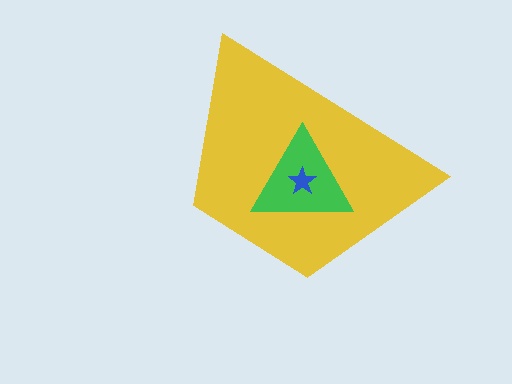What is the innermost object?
The blue star.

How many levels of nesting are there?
3.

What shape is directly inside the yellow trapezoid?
The green triangle.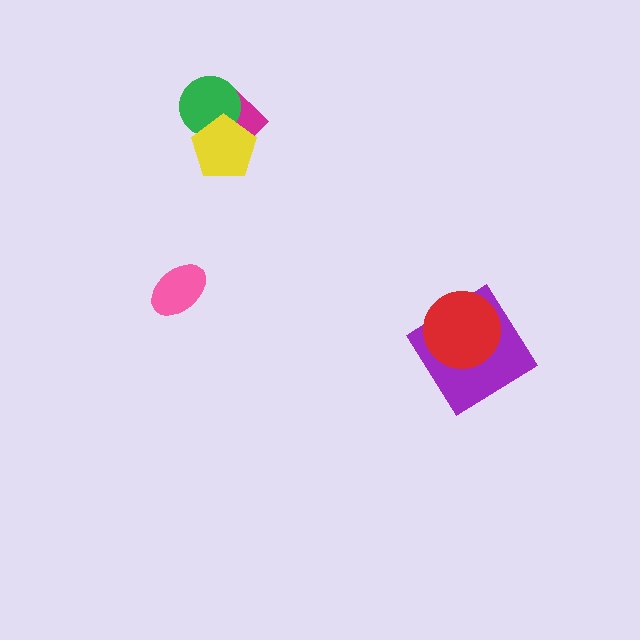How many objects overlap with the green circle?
2 objects overlap with the green circle.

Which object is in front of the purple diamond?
The red circle is in front of the purple diamond.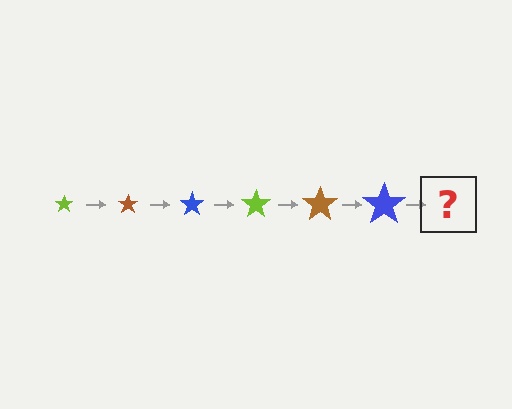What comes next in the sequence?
The next element should be a lime star, larger than the previous one.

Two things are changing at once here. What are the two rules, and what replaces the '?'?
The two rules are that the star grows larger each step and the color cycles through lime, brown, and blue. The '?' should be a lime star, larger than the previous one.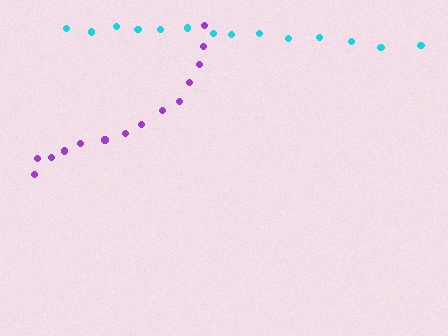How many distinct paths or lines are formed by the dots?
There are 2 distinct paths.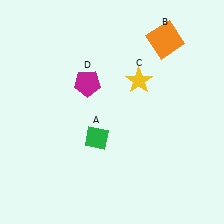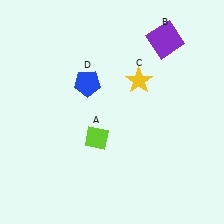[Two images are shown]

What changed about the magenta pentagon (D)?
In Image 1, D is magenta. In Image 2, it changed to blue.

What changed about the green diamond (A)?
In Image 1, A is green. In Image 2, it changed to lime.